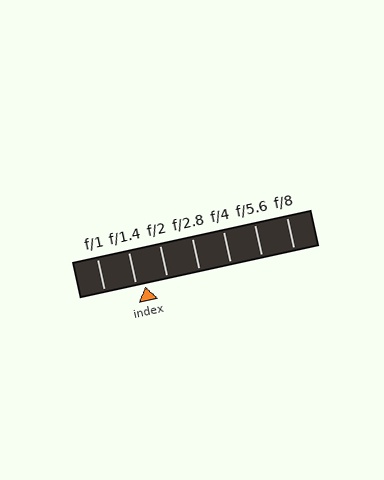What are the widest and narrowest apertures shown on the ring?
The widest aperture shown is f/1 and the narrowest is f/8.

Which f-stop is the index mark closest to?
The index mark is closest to f/1.4.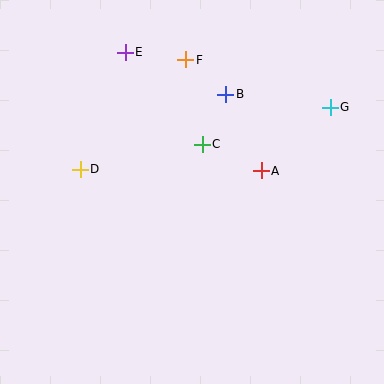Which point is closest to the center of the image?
Point C at (202, 145) is closest to the center.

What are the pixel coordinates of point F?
Point F is at (186, 60).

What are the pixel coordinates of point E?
Point E is at (125, 52).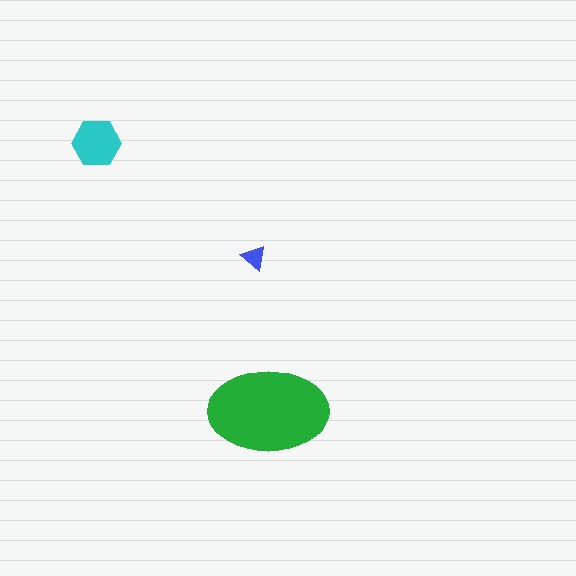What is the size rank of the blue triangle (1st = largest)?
3rd.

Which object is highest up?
The cyan hexagon is topmost.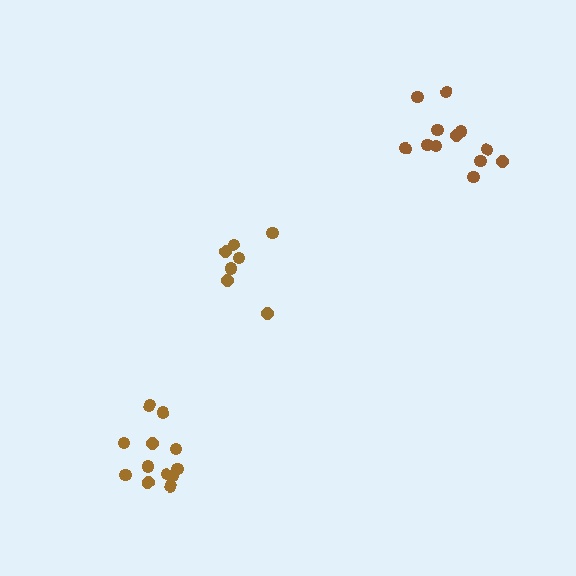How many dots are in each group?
Group 1: 12 dots, Group 2: 12 dots, Group 3: 7 dots (31 total).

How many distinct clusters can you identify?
There are 3 distinct clusters.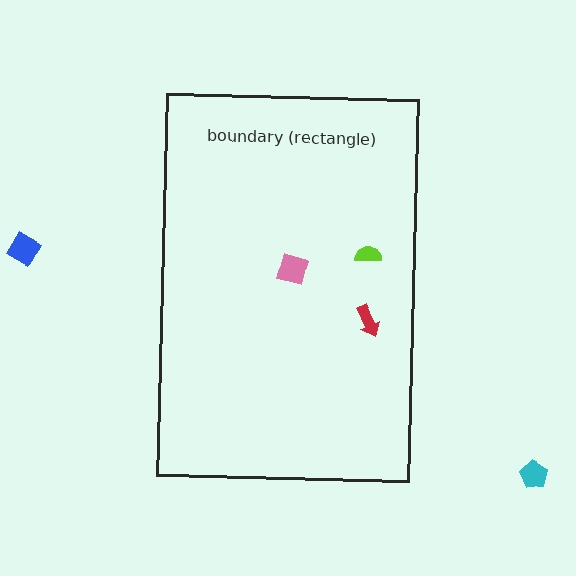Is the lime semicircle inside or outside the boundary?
Inside.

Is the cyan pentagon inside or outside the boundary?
Outside.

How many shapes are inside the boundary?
3 inside, 2 outside.